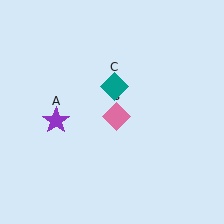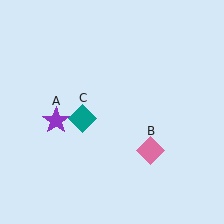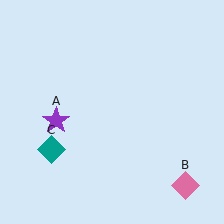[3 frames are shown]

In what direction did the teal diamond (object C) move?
The teal diamond (object C) moved down and to the left.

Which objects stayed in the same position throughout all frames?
Purple star (object A) remained stationary.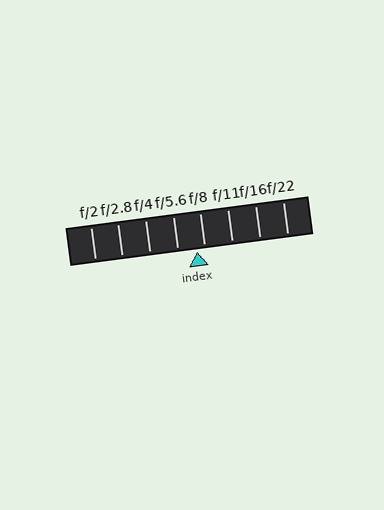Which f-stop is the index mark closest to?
The index mark is closest to f/8.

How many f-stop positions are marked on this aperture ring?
There are 8 f-stop positions marked.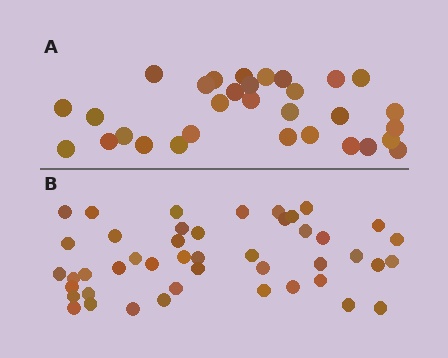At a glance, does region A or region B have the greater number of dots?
Region B (the bottom region) has more dots.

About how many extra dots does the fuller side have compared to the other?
Region B has approximately 15 more dots than region A.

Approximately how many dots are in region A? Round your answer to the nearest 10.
About 30 dots. (The exact count is 31, which rounds to 30.)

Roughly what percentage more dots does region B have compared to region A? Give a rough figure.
About 45% more.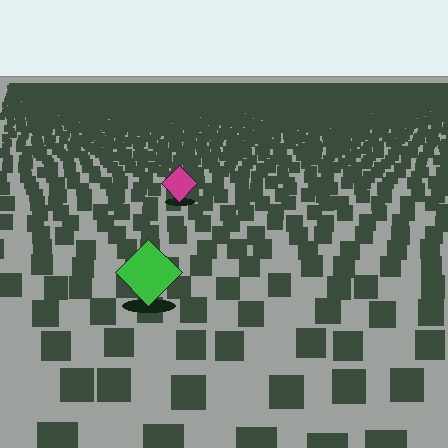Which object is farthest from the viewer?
The magenta diamond is farthest from the viewer. It appears smaller and the ground texture around it is denser.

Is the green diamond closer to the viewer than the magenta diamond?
Yes. The green diamond is closer — you can tell from the texture gradient: the ground texture is coarser near it.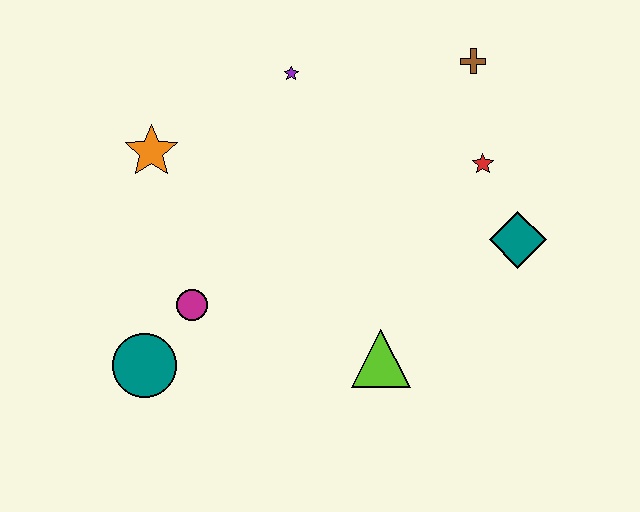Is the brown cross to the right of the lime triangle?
Yes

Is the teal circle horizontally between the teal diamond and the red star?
No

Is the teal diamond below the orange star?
Yes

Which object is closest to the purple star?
The orange star is closest to the purple star.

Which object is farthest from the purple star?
The teal circle is farthest from the purple star.